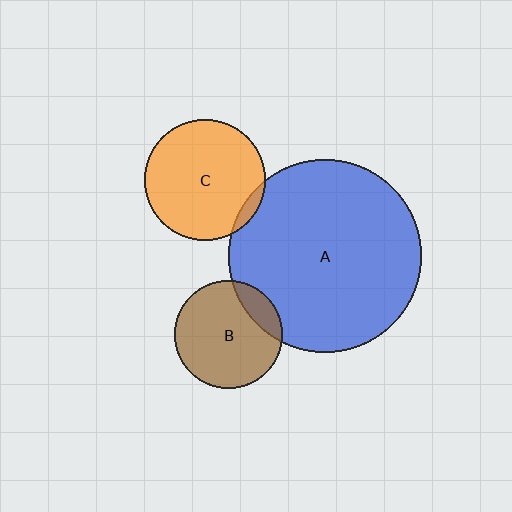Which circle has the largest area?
Circle A (blue).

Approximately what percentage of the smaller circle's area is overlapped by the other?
Approximately 15%.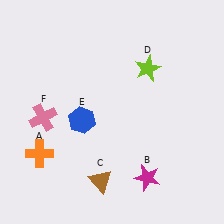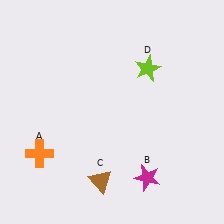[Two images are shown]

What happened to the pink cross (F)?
The pink cross (F) was removed in Image 2. It was in the bottom-left area of Image 1.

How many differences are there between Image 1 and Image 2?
There are 2 differences between the two images.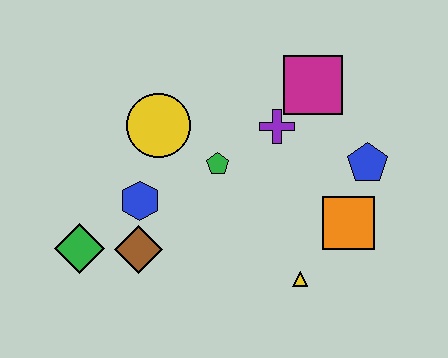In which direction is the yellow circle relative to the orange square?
The yellow circle is to the left of the orange square.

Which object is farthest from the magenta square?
The green diamond is farthest from the magenta square.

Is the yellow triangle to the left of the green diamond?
No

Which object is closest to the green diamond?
The brown diamond is closest to the green diamond.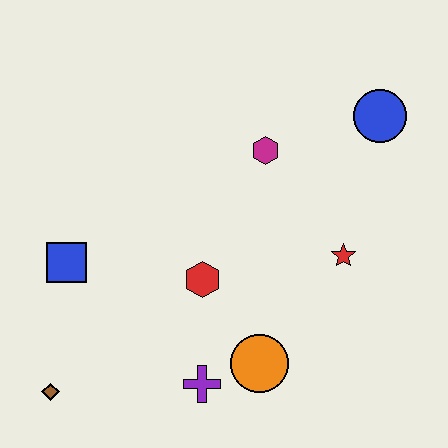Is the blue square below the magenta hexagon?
Yes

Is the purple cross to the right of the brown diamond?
Yes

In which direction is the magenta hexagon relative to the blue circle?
The magenta hexagon is to the left of the blue circle.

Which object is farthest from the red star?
The brown diamond is farthest from the red star.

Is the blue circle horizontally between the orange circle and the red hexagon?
No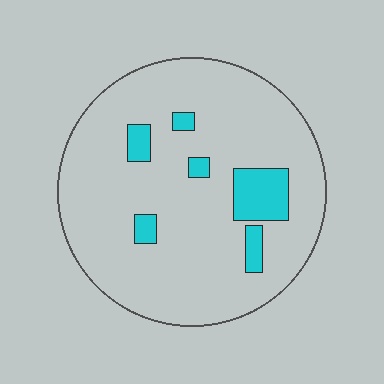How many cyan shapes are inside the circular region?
6.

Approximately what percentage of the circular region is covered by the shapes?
Approximately 10%.